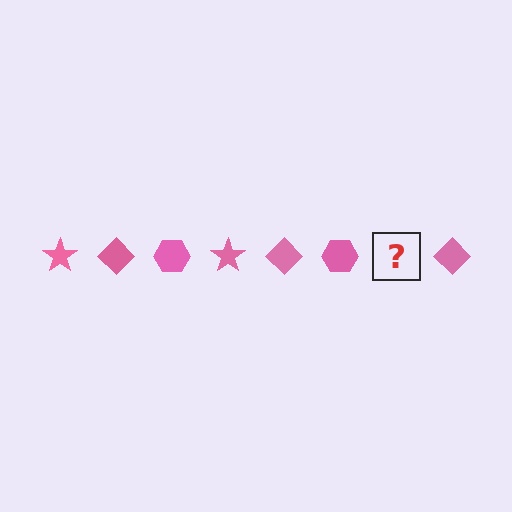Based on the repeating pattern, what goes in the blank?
The blank should be a pink star.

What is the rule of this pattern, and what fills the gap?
The rule is that the pattern cycles through star, diamond, hexagon shapes in pink. The gap should be filled with a pink star.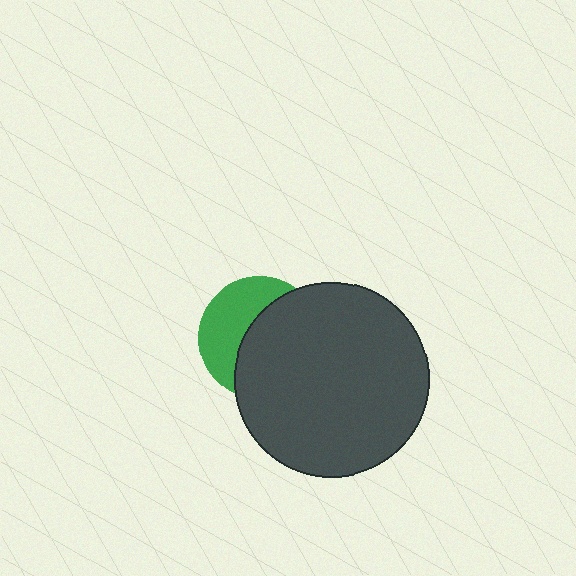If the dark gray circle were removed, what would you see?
You would see the complete green circle.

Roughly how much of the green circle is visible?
A small part of it is visible (roughly 42%).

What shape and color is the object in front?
The object in front is a dark gray circle.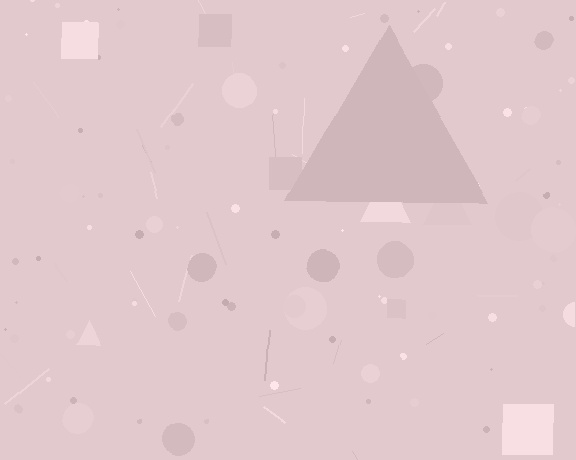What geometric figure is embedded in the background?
A triangle is embedded in the background.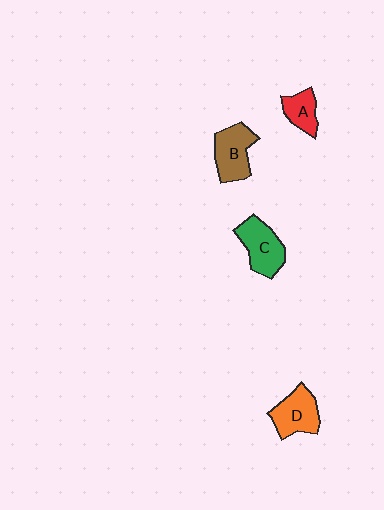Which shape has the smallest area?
Shape A (red).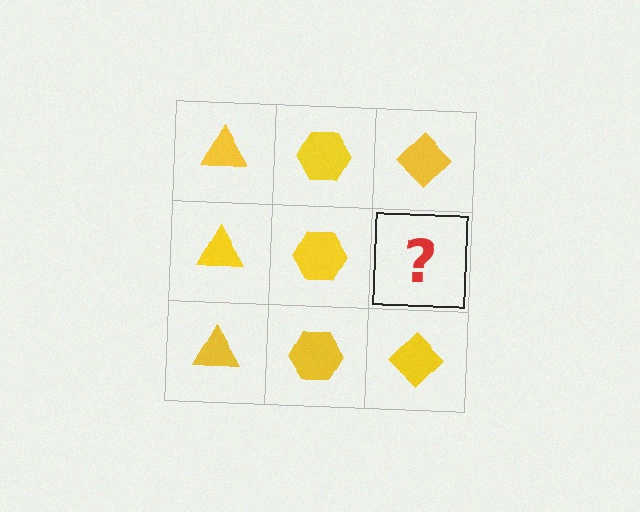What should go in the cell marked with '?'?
The missing cell should contain a yellow diamond.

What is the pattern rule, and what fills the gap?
The rule is that each column has a consistent shape. The gap should be filled with a yellow diamond.